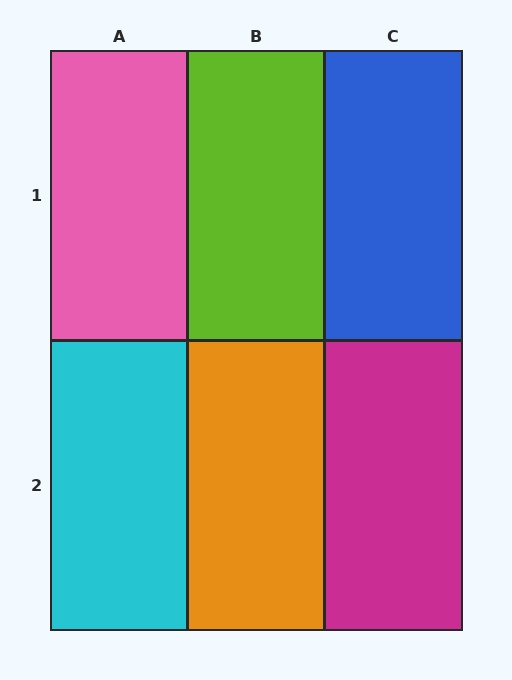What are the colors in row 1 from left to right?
Pink, lime, blue.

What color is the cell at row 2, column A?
Cyan.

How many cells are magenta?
1 cell is magenta.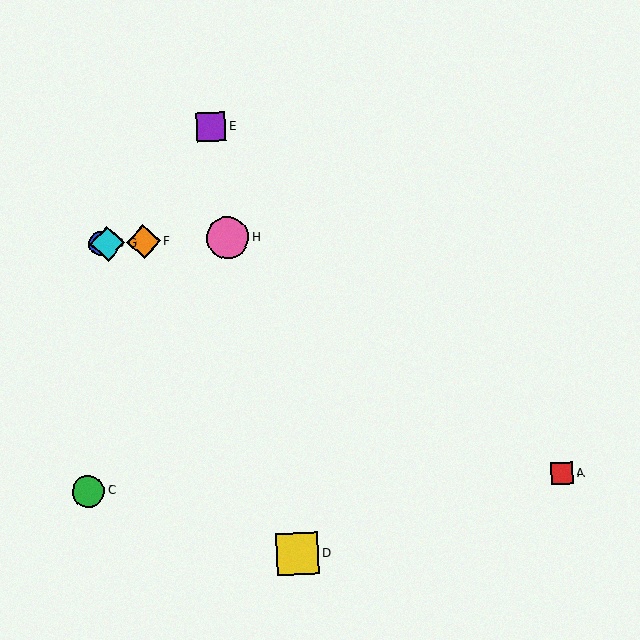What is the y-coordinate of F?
Object F is at y≈242.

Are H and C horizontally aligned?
No, H is at y≈238 and C is at y≈491.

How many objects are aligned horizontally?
4 objects (B, F, G, H) are aligned horizontally.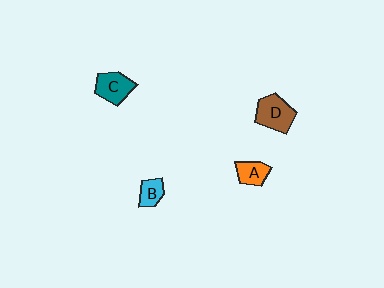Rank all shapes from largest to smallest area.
From largest to smallest: D (brown), C (teal), A (orange), B (cyan).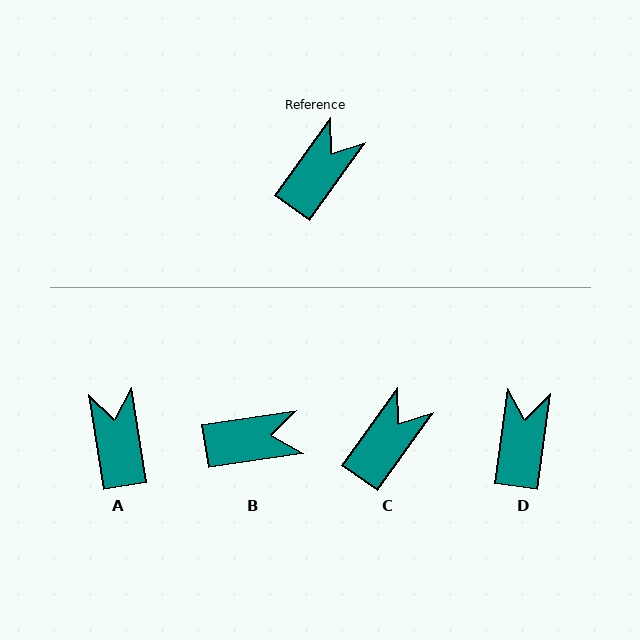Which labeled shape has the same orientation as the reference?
C.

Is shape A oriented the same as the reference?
No, it is off by about 45 degrees.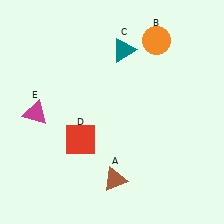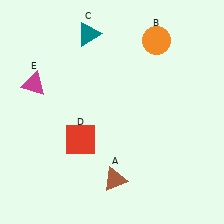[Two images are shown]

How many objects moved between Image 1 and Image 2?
2 objects moved between the two images.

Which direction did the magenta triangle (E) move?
The magenta triangle (E) moved up.